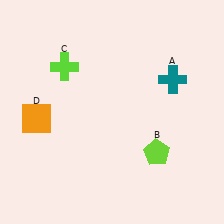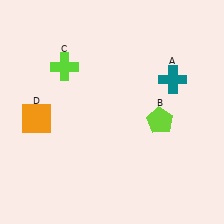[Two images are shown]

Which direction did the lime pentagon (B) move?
The lime pentagon (B) moved up.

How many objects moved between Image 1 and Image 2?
1 object moved between the two images.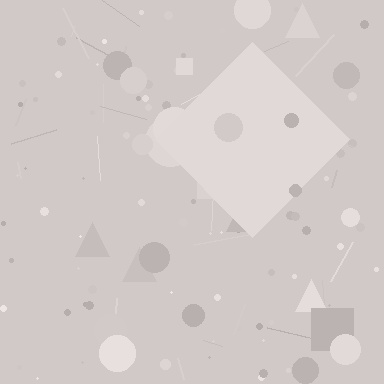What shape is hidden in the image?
A diamond is hidden in the image.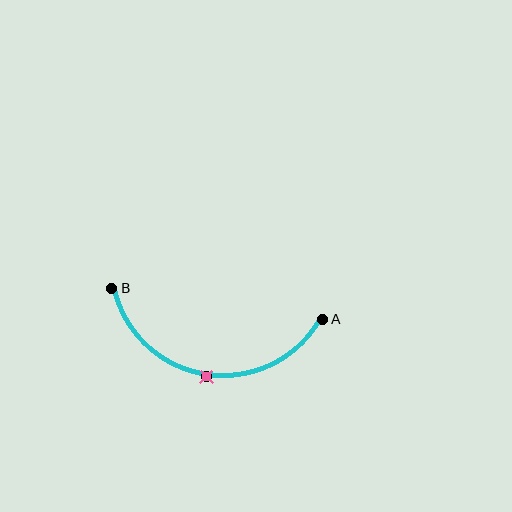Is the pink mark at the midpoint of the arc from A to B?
Yes. The pink mark lies on the arc at equal arc-length from both A and B — it is the arc midpoint.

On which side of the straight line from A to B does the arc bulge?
The arc bulges below the straight line connecting A and B.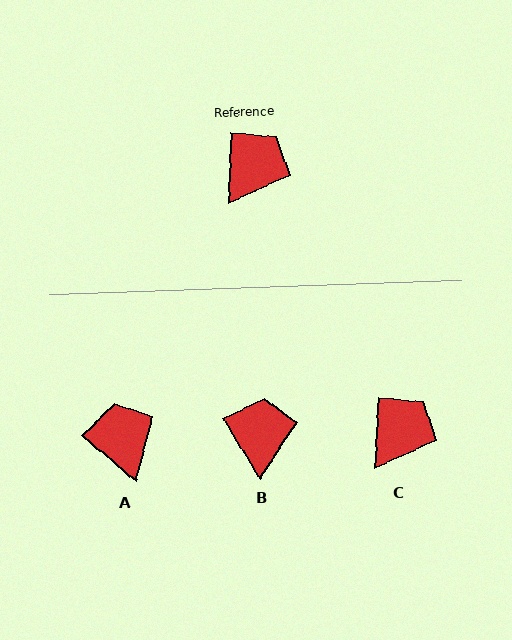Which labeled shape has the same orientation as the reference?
C.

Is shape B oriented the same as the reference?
No, it is off by about 34 degrees.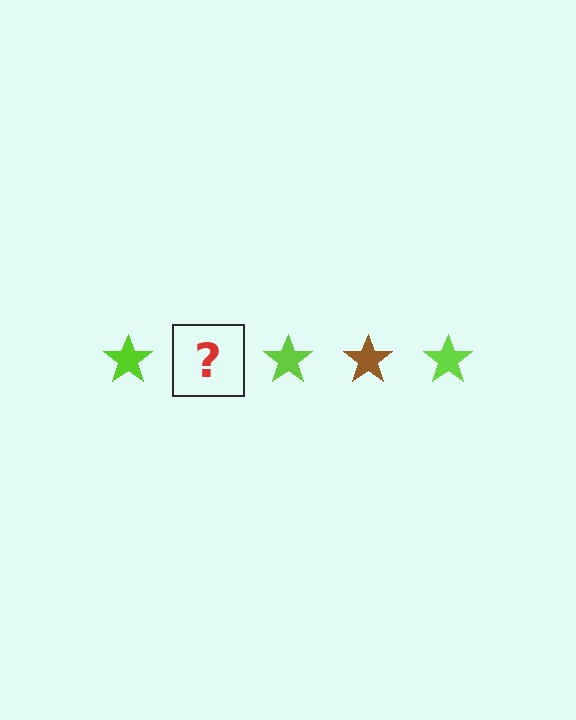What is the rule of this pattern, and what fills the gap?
The rule is that the pattern cycles through lime, brown stars. The gap should be filled with a brown star.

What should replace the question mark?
The question mark should be replaced with a brown star.